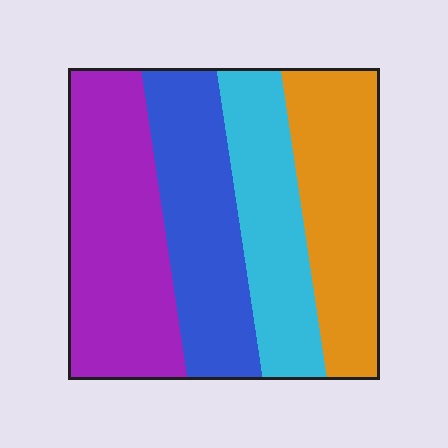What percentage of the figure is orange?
Orange takes up less than a quarter of the figure.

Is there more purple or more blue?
Purple.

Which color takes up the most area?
Purple, at roughly 30%.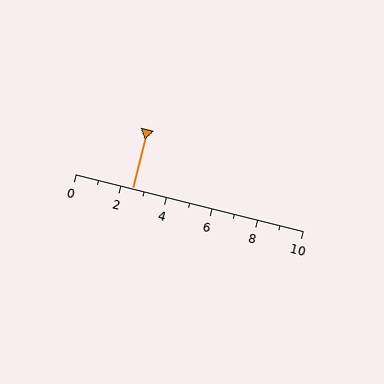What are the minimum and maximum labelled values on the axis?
The axis runs from 0 to 10.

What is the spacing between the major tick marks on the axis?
The major ticks are spaced 2 apart.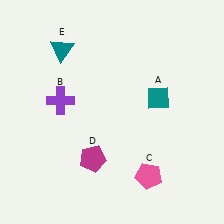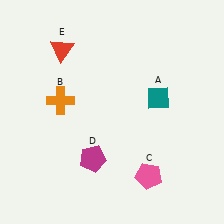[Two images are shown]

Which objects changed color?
B changed from purple to orange. E changed from teal to red.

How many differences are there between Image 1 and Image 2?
There are 2 differences between the two images.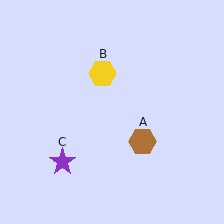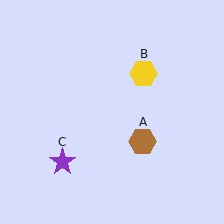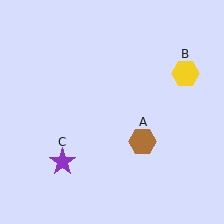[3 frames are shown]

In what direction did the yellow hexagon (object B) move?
The yellow hexagon (object B) moved right.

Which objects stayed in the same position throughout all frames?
Brown hexagon (object A) and purple star (object C) remained stationary.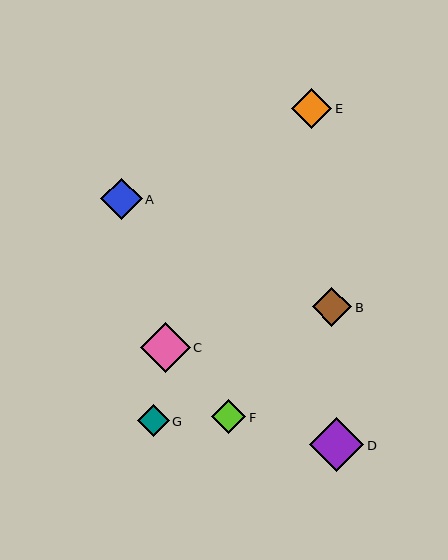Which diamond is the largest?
Diamond D is the largest with a size of approximately 54 pixels.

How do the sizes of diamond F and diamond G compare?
Diamond F and diamond G are approximately the same size.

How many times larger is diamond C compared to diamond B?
Diamond C is approximately 1.3 times the size of diamond B.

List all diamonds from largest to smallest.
From largest to smallest: D, C, A, E, B, F, G.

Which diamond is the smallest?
Diamond G is the smallest with a size of approximately 31 pixels.